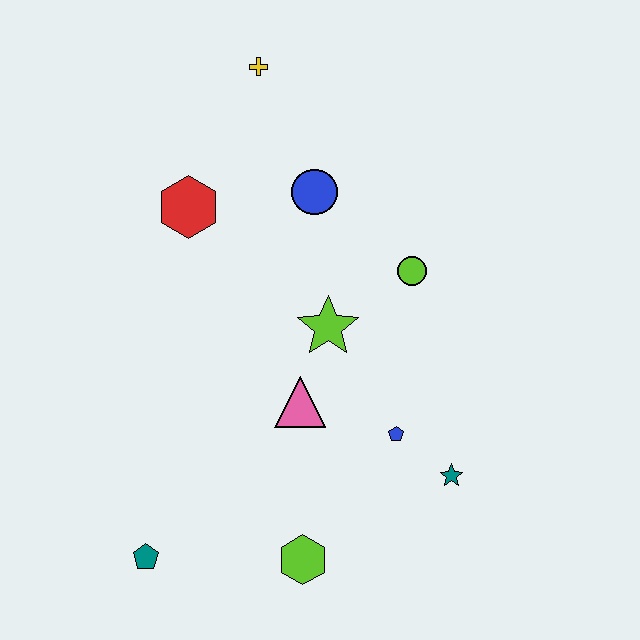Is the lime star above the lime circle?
No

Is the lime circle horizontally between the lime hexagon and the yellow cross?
No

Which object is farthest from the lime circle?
The teal pentagon is farthest from the lime circle.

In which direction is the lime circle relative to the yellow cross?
The lime circle is below the yellow cross.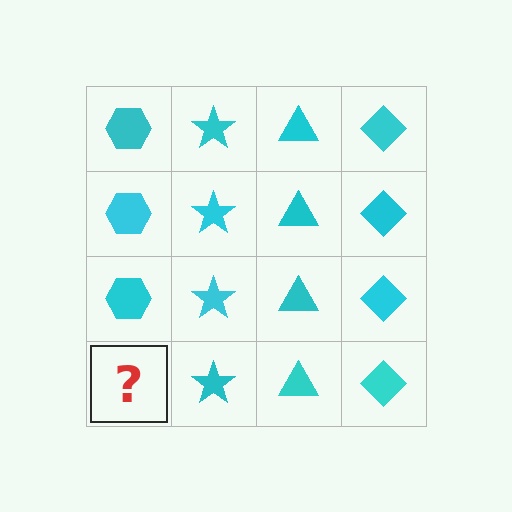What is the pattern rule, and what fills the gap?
The rule is that each column has a consistent shape. The gap should be filled with a cyan hexagon.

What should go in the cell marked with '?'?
The missing cell should contain a cyan hexagon.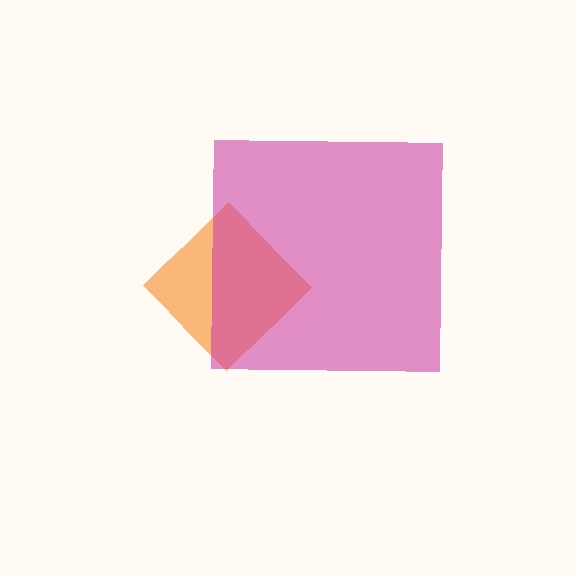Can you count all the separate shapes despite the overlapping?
Yes, there are 2 separate shapes.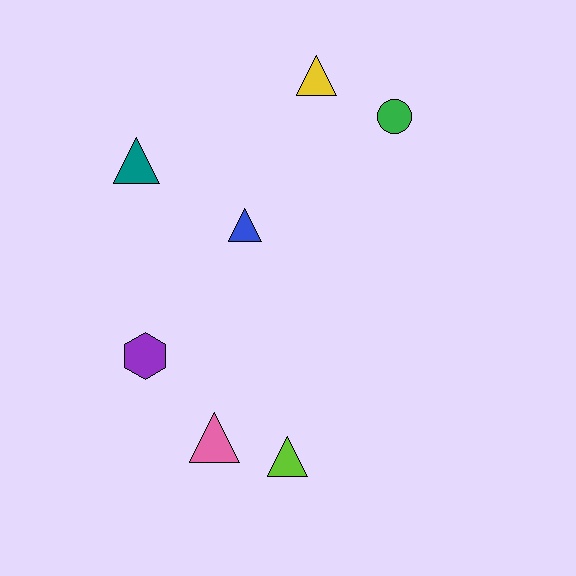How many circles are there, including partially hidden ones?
There is 1 circle.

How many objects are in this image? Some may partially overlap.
There are 7 objects.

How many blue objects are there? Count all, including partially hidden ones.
There is 1 blue object.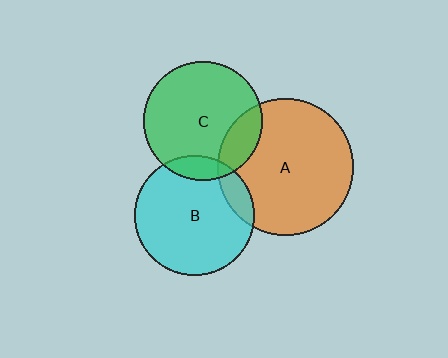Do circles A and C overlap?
Yes.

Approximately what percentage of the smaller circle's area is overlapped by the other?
Approximately 20%.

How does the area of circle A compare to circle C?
Approximately 1.3 times.